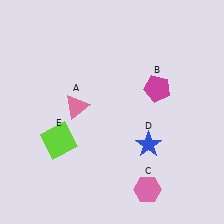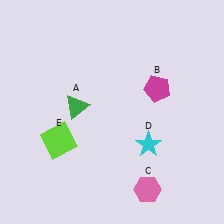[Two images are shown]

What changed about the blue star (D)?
In Image 1, D is blue. In Image 2, it changed to cyan.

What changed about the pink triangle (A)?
In Image 1, A is pink. In Image 2, it changed to green.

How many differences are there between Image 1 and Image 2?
There are 2 differences between the two images.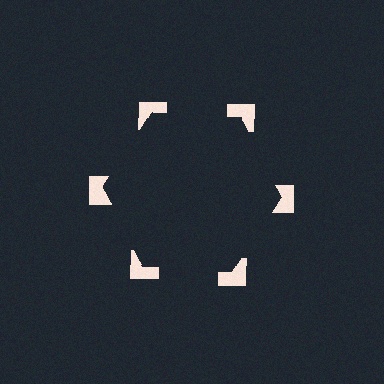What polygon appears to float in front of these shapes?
An illusory hexagon — its edges are inferred from the aligned wedge cuts in the notched squares, not physically drawn.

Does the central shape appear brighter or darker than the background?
It typically appears slightly darker than the background, even though no actual brightness change is drawn.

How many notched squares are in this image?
There are 6 — one at each vertex of the illusory hexagon.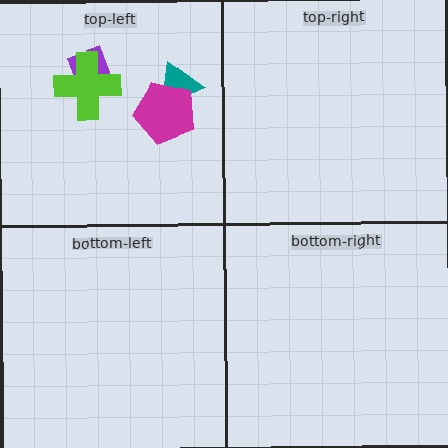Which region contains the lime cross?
The top-left region.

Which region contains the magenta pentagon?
The top-left region.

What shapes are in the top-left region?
The purple diamond, the teal triangle, the lime cross, the magenta pentagon.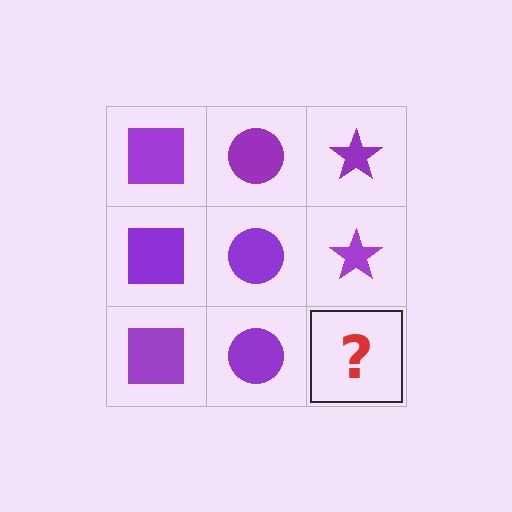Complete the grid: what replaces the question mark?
The question mark should be replaced with a purple star.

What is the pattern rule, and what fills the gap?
The rule is that each column has a consistent shape. The gap should be filled with a purple star.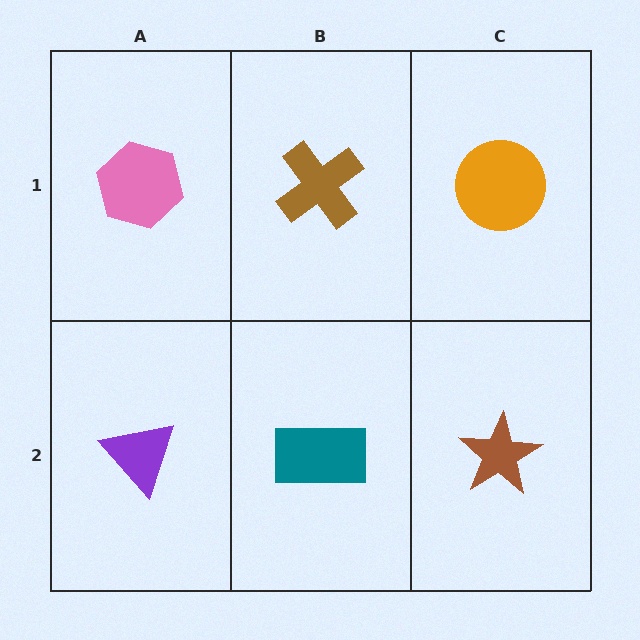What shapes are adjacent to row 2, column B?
A brown cross (row 1, column B), a purple triangle (row 2, column A), a brown star (row 2, column C).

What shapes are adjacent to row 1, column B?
A teal rectangle (row 2, column B), a pink hexagon (row 1, column A), an orange circle (row 1, column C).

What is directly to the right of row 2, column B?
A brown star.